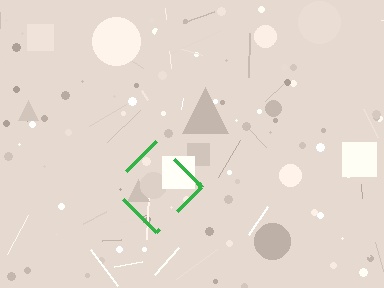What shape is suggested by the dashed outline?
The dashed outline suggests a diamond.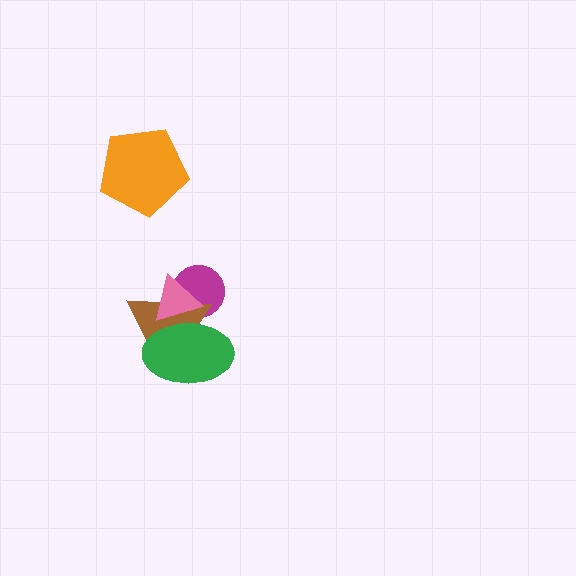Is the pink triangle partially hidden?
Yes, it is partially covered by another shape.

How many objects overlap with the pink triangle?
3 objects overlap with the pink triangle.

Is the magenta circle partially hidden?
Yes, it is partially covered by another shape.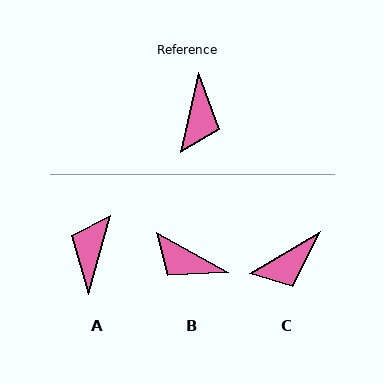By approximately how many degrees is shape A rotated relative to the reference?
Approximately 177 degrees counter-clockwise.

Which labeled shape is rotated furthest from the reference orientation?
A, about 177 degrees away.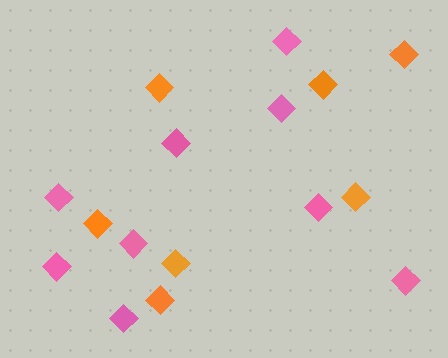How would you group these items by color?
There are 2 groups: one group of pink diamonds (9) and one group of orange diamonds (7).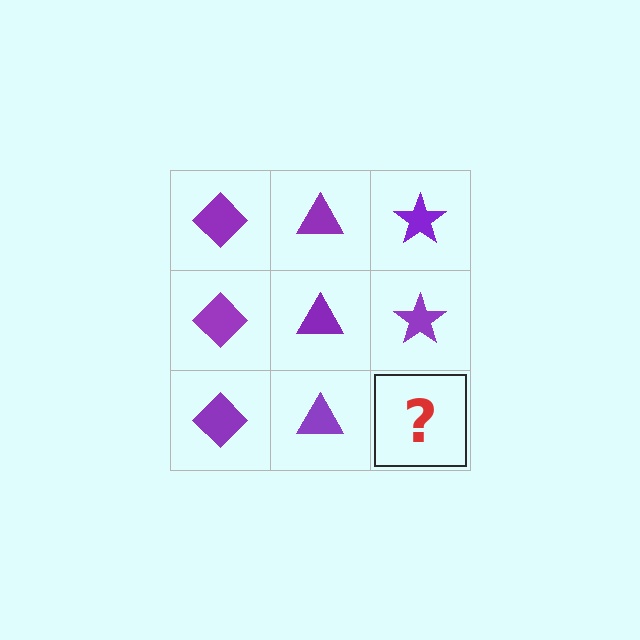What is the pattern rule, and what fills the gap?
The rule is that each column has a consistent shape. The gap should be filled with a purple star.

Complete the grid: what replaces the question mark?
The question mark should be replaced with a purple star.